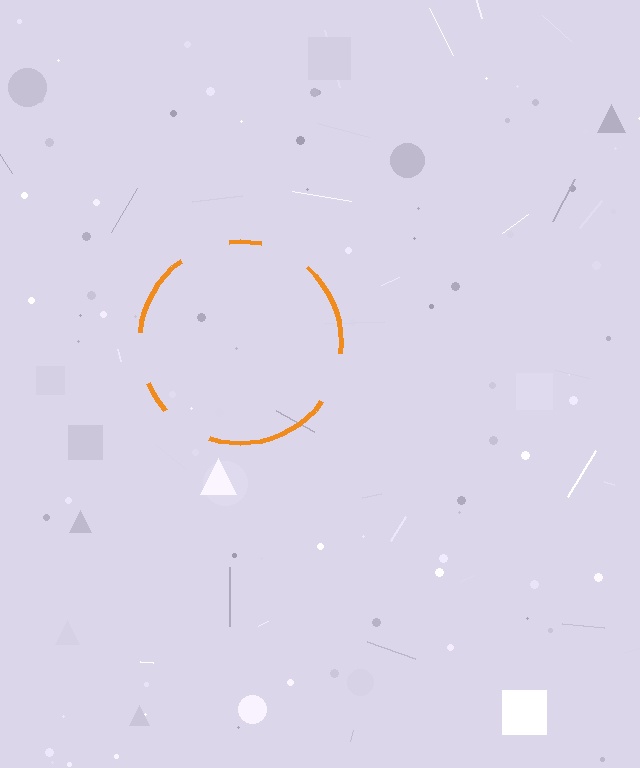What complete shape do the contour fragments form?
The contour fragments form a circle.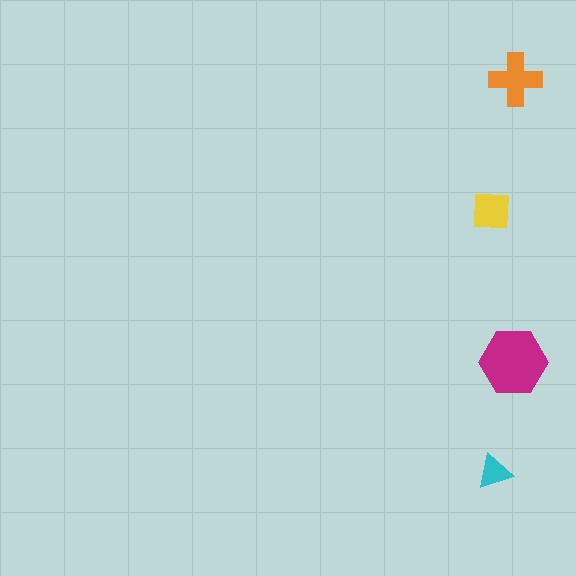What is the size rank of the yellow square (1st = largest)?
3rd.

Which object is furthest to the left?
The yellow square is leftmost.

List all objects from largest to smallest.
The magenta hexagon, the orange cross, the yellow square, the cyan triangle.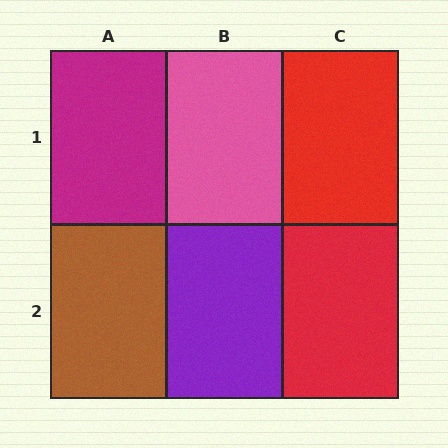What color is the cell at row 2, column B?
Purple.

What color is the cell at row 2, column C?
Red.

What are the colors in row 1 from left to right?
Magenta, pink, red.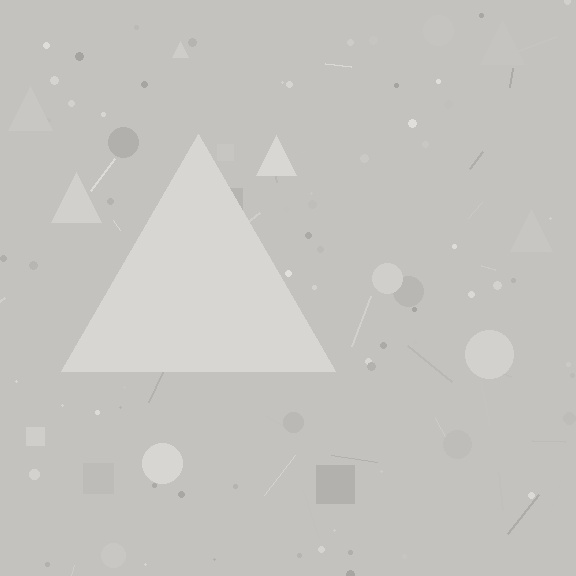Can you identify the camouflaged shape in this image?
The camouflaged shape is a triangle.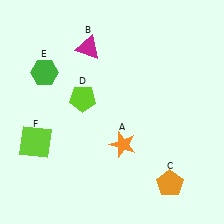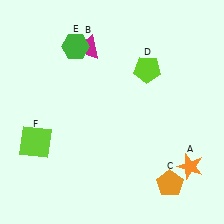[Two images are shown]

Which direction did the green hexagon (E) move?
The green hexagon (E) moved right.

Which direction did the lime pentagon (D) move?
The lime pentagon (D) moved right.